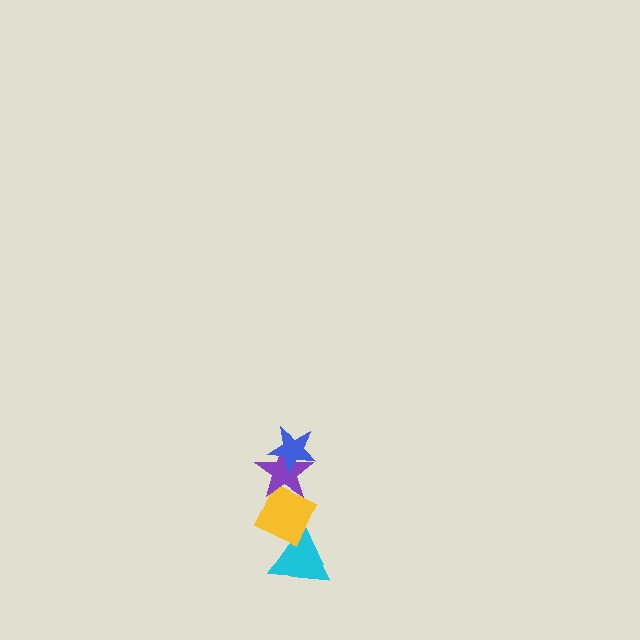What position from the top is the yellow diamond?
The yellow diamond is 3rd from the top.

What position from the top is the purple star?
The purple star is 2nd from the top.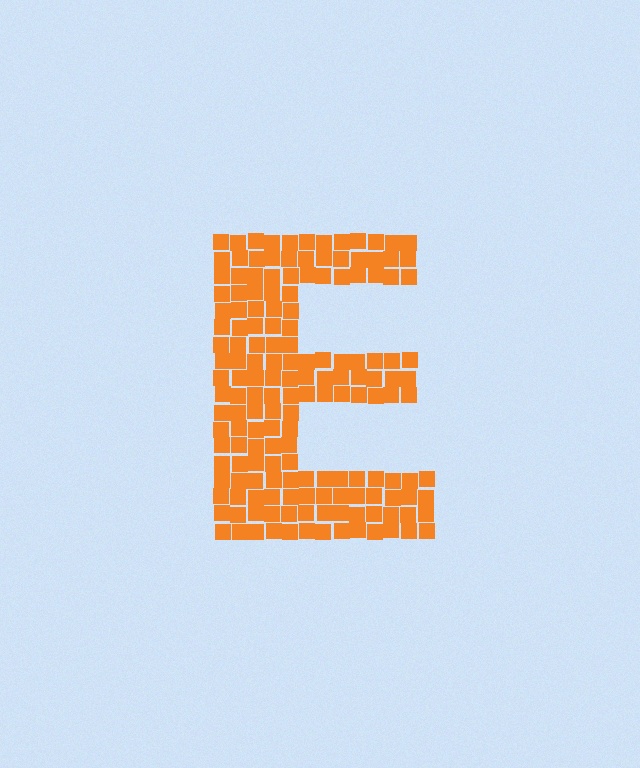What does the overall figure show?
The overall figure shows the letter E.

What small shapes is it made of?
It is made of small squares.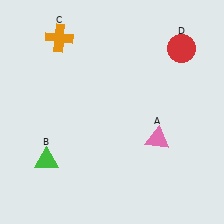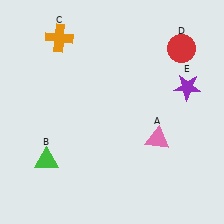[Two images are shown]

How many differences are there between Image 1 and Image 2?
There is 1 difference between the two images.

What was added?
A purple star (E) was added in Image 2.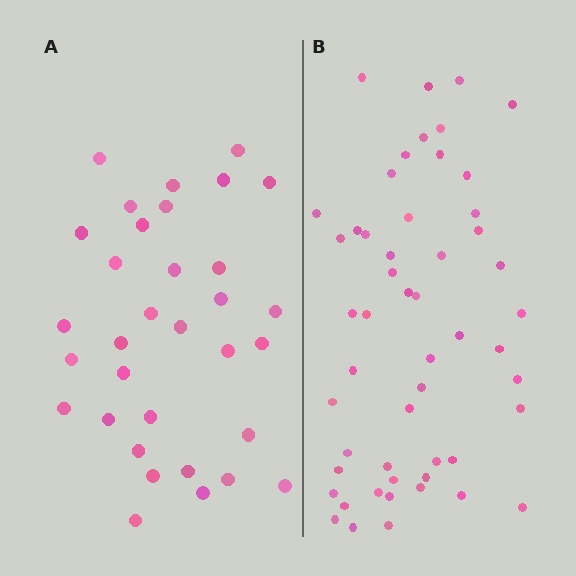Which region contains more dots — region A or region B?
Region B (the right region) has more dots.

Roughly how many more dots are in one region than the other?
Region B has approximately 20 more dots than region A.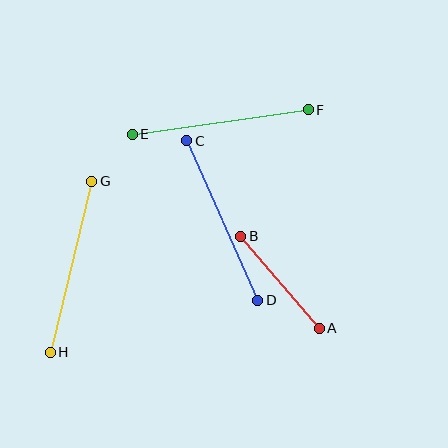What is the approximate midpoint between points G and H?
The midpoint is at approximately (71, 267) pixels.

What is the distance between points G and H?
The distance is approximately 176 pixels.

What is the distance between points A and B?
The distance is approximately 121 pixels.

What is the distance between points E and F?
The distance is approximately 178 pixels.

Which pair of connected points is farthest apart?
Points E and F are farthest apart.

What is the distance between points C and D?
The distance is approximately 175 pixels.